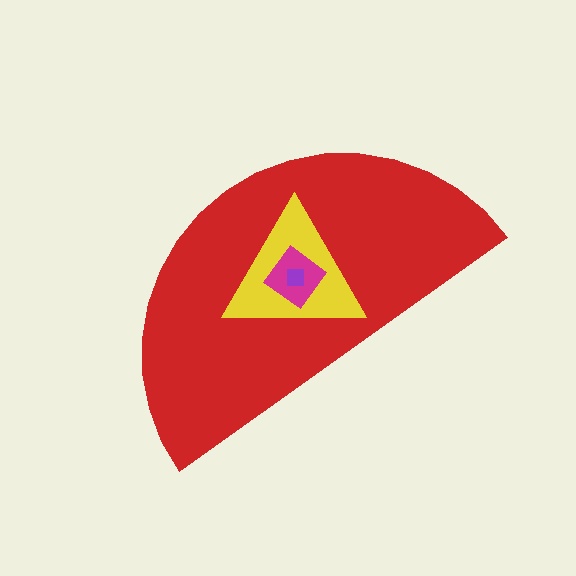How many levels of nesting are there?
4.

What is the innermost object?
The purple square.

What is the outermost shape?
The red semicircle.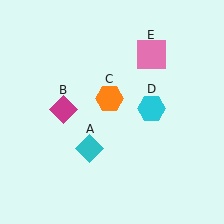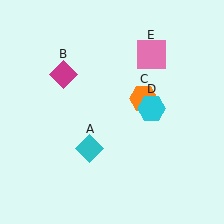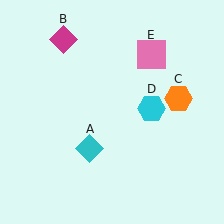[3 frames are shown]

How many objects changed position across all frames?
2 objects changed position: magenta diamond (object B), orange hexagon (object C).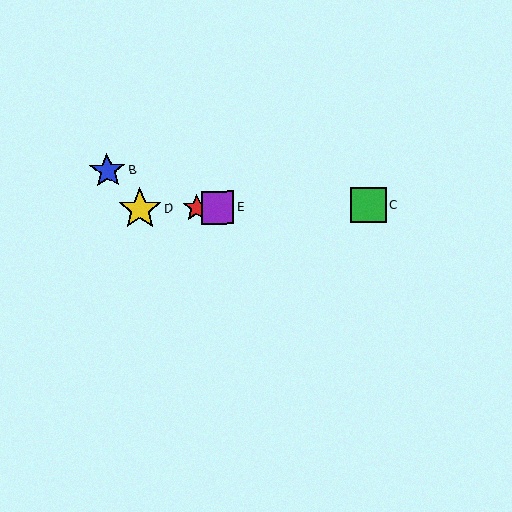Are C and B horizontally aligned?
No, C is at y≈205 and B is at y≈171.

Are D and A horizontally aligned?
Yes, both are at y≈209.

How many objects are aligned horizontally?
4 objects (A, C, D, E) are aligned horizontally.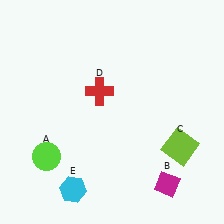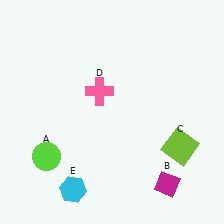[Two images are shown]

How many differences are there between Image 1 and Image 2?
There is 1 difference between the two images.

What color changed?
The cross (D) changed from red in Image 1 to pink in Image 2.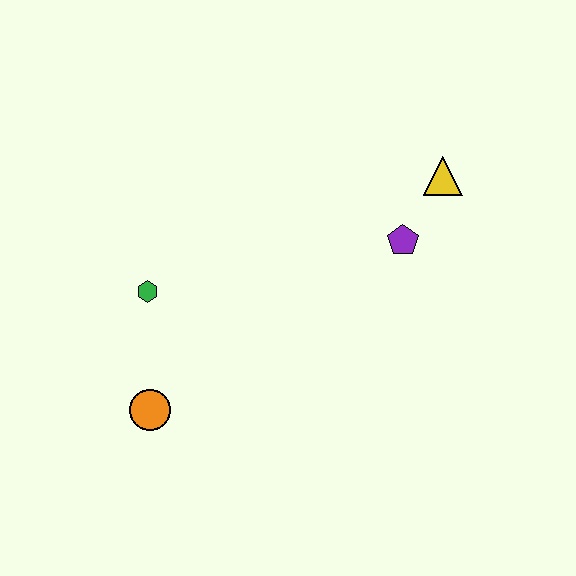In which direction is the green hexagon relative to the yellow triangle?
The green hexagon is to the left of the yellow triangle.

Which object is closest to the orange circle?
The green hexagon is closest to the orange circle.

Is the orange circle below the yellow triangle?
Yes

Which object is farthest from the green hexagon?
The yellow triangle is farthest from the green hexagon.